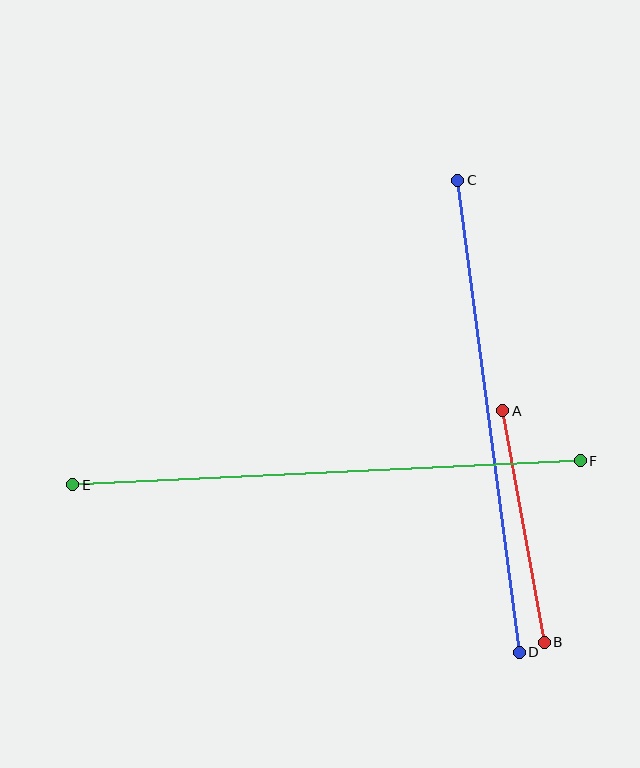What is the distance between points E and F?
The distance is approximately 508 pixels.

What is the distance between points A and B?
The distance is approximately 235 pixels.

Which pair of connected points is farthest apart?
Points E and F are farthest apart.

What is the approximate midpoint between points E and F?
The midpoint is at approximately (327, 473) pixels.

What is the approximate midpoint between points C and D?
The midpoint is at approximately (489, 416) pixels.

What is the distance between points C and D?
The distance is approximately 476 pixels.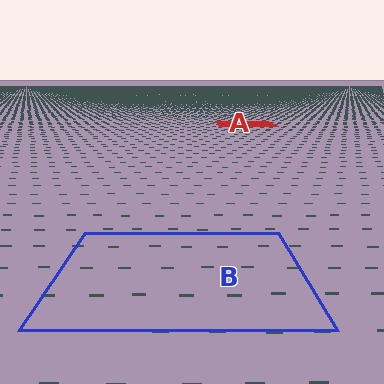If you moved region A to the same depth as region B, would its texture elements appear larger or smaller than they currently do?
They would appear larger. At a closer depth, the same texture elements are projected at a bigger on-screen size.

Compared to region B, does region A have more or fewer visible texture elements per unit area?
Region A has more texture elements per unit area — they are packed more densely because it is farther away.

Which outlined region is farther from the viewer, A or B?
Region A is farther from the viewer — the texture elements inside it appear smaller and more densely packed.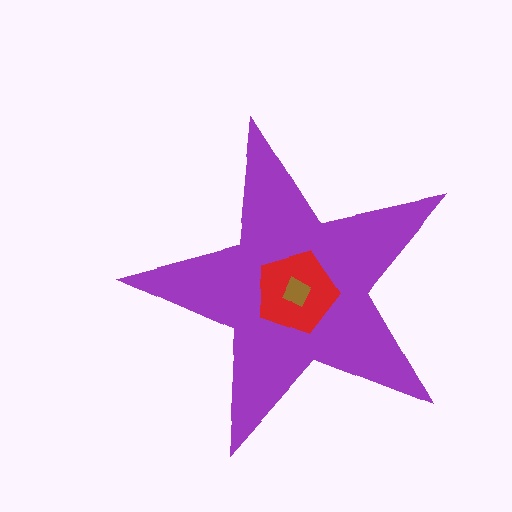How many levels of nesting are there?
3.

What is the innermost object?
The brown square.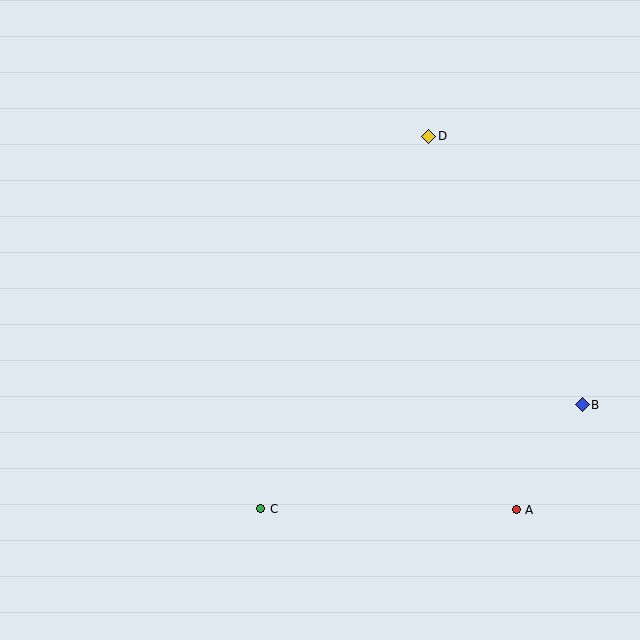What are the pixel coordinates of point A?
Point A is at (516, 510).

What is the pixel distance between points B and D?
The distance between B and D is 309 pixels.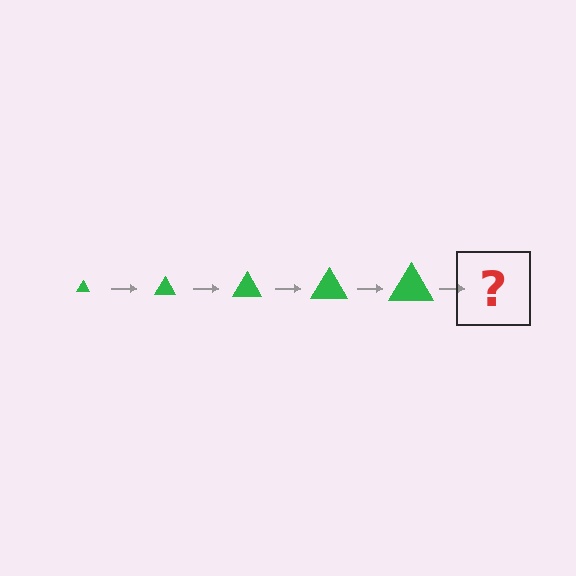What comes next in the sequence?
The next element should be a green triangle, larger than the previous one.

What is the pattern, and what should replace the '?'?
The pattern is that the triangle gets progressively larger each step. The '?' should be a green triangle, larger than the previous one.